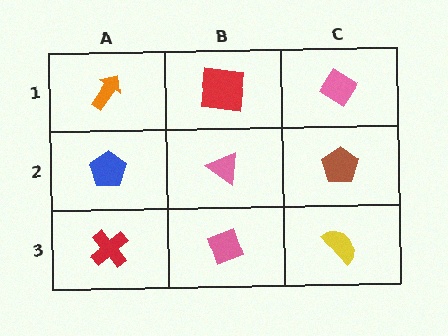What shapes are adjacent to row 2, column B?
A red square (row 1, column B), a pink diamond (row 3, column B), a blue pentagon (row 2, column A), a brown pentagon (row 2, column C).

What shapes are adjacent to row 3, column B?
A pink triangle (row 2, column B), a red cross (row 3, column A), a yellow semicircle (row 3, column C).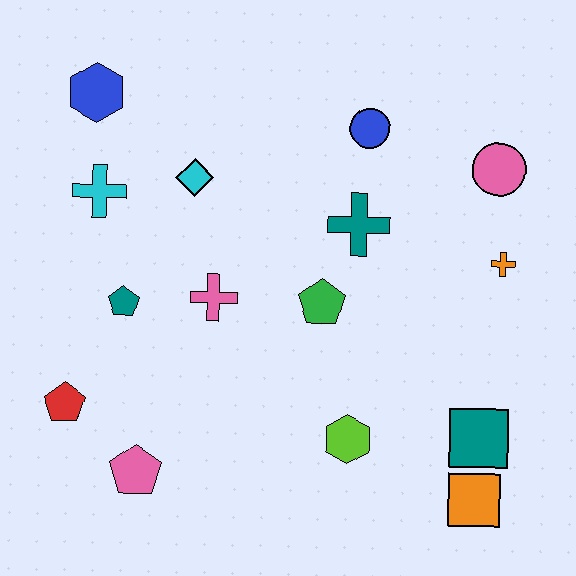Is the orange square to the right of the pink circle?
No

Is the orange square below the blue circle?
Yes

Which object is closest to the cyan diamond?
The cyan cross is closest to the cyan diamond.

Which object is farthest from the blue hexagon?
The orange square is farthest from the blue hexagon.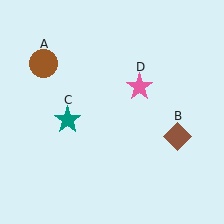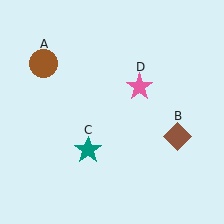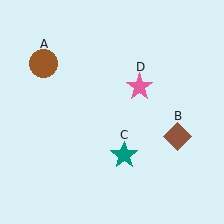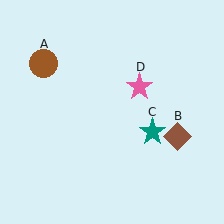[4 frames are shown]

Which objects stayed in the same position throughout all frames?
Brown circle (object A) and brown diamond (object B) and pink star (object D) remained stationary.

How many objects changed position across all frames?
1 object changed position: teal star (object C).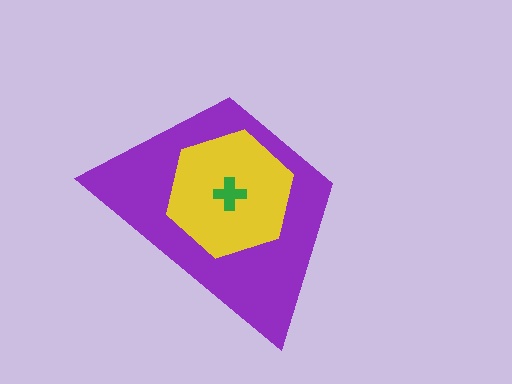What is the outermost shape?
The purple trapezoid.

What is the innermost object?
The green cross.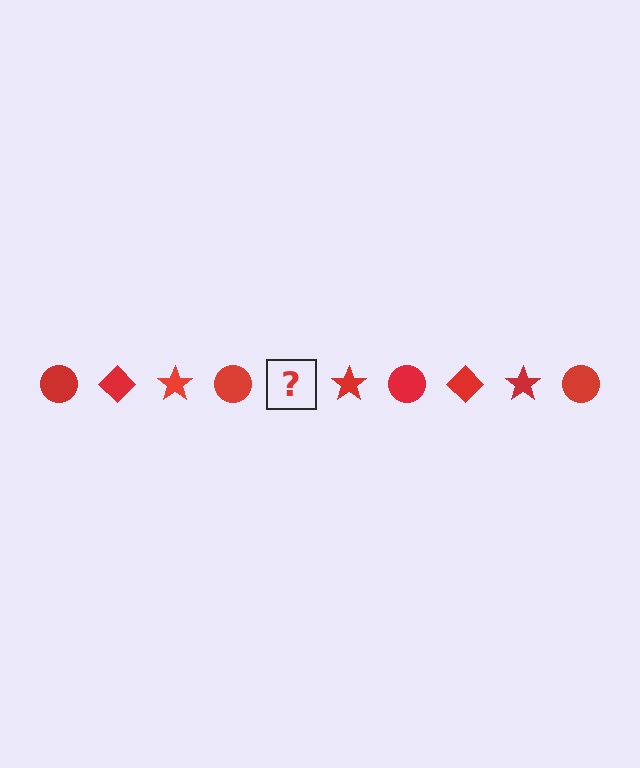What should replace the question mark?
The question mark should be replaced with a red diamond.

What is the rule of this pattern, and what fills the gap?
The rule is that the pattern cycles through circle, diamond, star shapes in red. The gap should be filled with a red diamond.